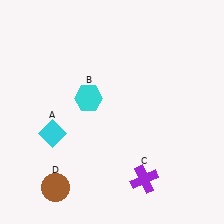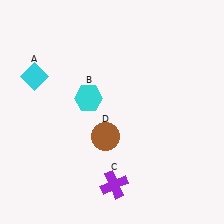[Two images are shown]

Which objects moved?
The objects that moved are: the cyan diamond (A), the purple cross (C), the brown circle (D).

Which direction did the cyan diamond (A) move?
The cyan diamond (A) moved up.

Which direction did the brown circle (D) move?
The brown circle (D) moved up.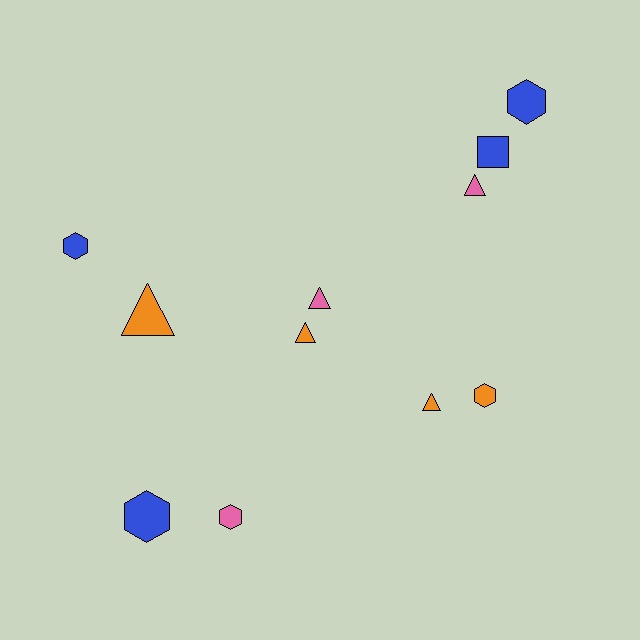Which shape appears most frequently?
Triangle, with 5 objects.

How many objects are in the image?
There are 11 objects.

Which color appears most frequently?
Blue, with 4 objects.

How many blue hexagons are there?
There are 3 blue hexagons.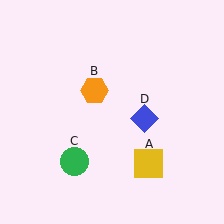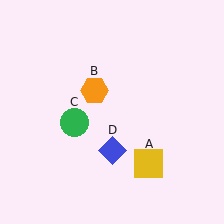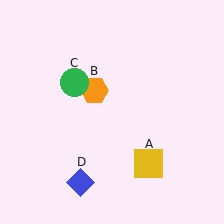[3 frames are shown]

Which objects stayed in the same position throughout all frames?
Yellow square (object A) and orange hexagon (object B) remained stationary.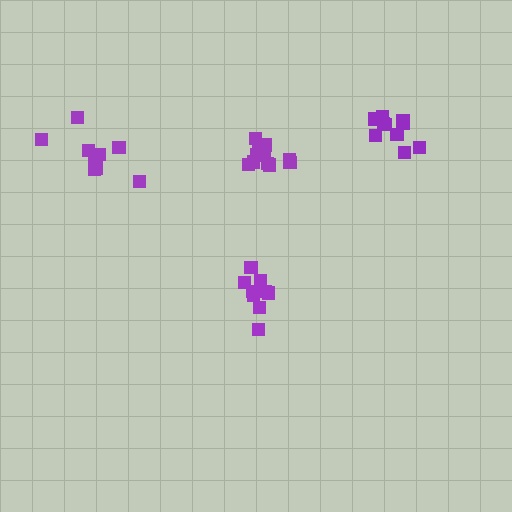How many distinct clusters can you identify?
There are 4 distinct clusters.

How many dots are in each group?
Group 1: 13 dots, Group 2: 9 dots, Group 3: 10 dots, Group 4: 10 dots (42 total).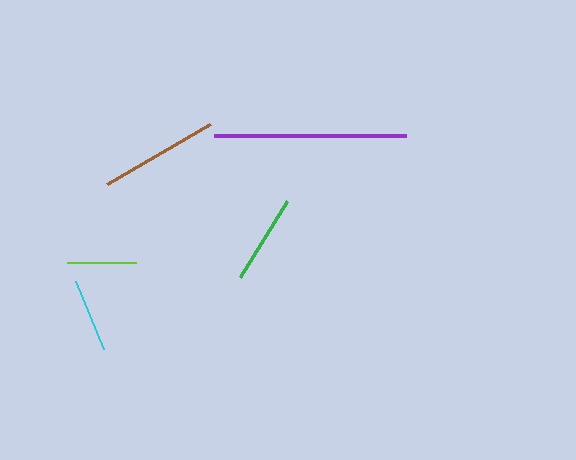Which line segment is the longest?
The purple line is the longest at approximately 192 pixels.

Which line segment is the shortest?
The lime line is the shortest at approximately 70 pixels.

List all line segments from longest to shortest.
From longest to shortest: purple, brown, green, cyan, lime.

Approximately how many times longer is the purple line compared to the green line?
The purple line is approximately 2.1 times the length of the green line.